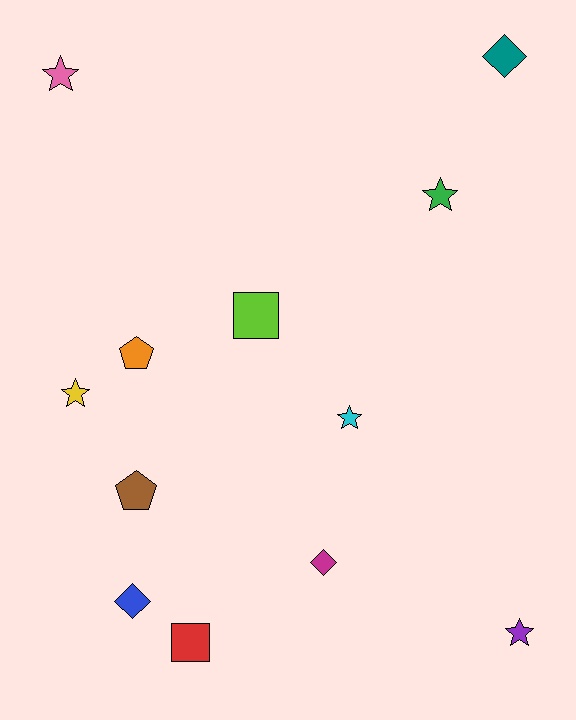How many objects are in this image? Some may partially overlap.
There are 12 objects.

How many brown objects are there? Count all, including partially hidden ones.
There is 1 brown object.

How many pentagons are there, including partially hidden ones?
There are 2 pentagons.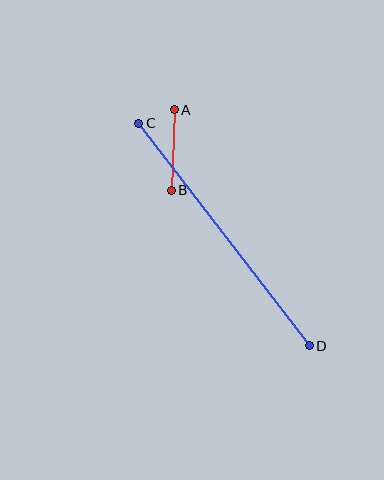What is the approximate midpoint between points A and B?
The midpoint is at approximately (173, 150) pixels.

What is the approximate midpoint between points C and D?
The midpoint is at approximately (224, 234) pixels.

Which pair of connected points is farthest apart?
Points C and D are farthest apart.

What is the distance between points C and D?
The distance is approximately 280 pixels.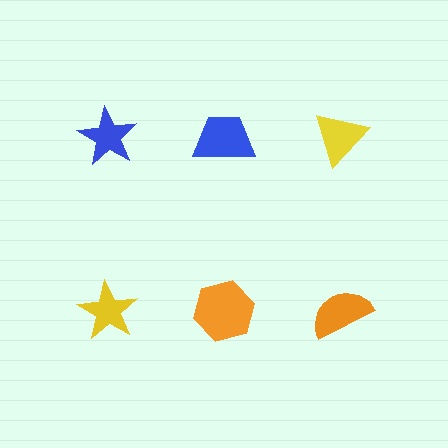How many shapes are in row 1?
3 shapes.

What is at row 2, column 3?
An orange semicircle.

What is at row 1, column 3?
A yellow triangle.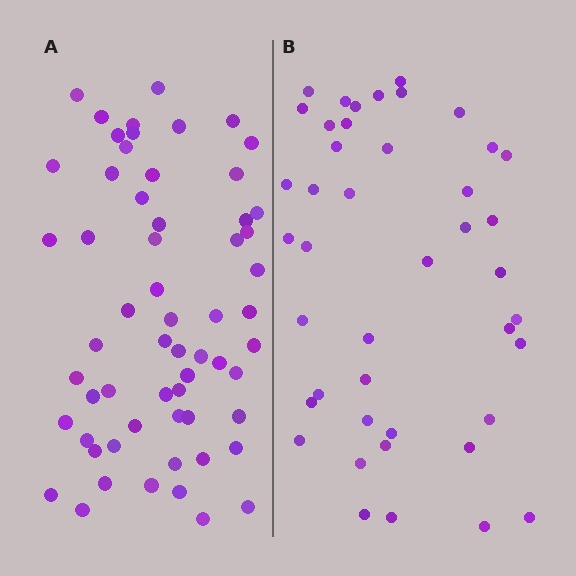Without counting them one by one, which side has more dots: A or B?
Region A (the left region) has more dots.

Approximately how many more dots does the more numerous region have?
Region A has approximately 15 more dots than region B.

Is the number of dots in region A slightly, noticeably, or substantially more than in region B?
Region A has noticeably more, but not dramatically so. The ratio is roughly 1.4 to 1.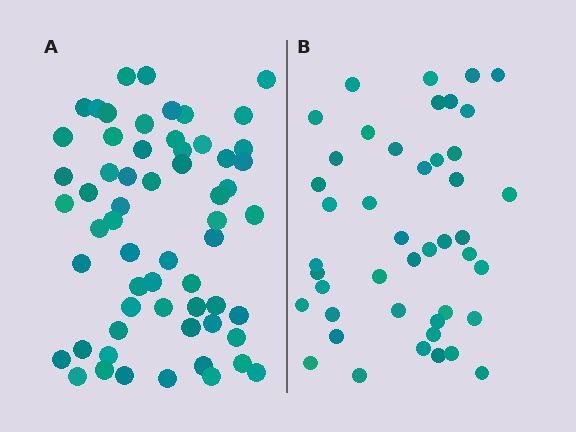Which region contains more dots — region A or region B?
Region A (the left region) has more dots.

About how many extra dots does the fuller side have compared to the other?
Region A has approximately 15 more dots than region B.